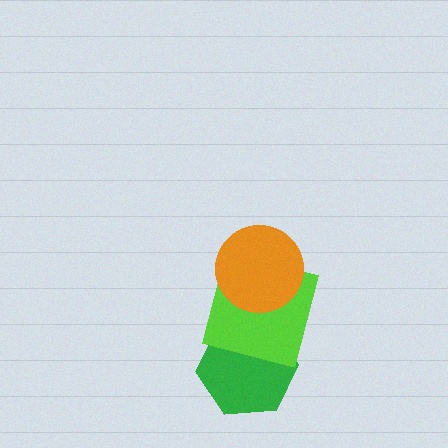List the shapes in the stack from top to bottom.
From top to bottom: the orange circle, the lime square, the green hexagon.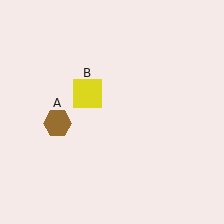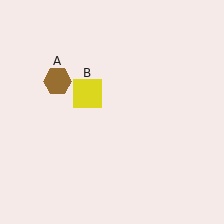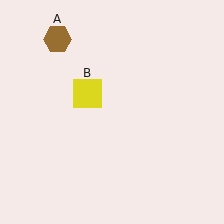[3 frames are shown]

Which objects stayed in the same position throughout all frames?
Yellow square (object B) remained stationary.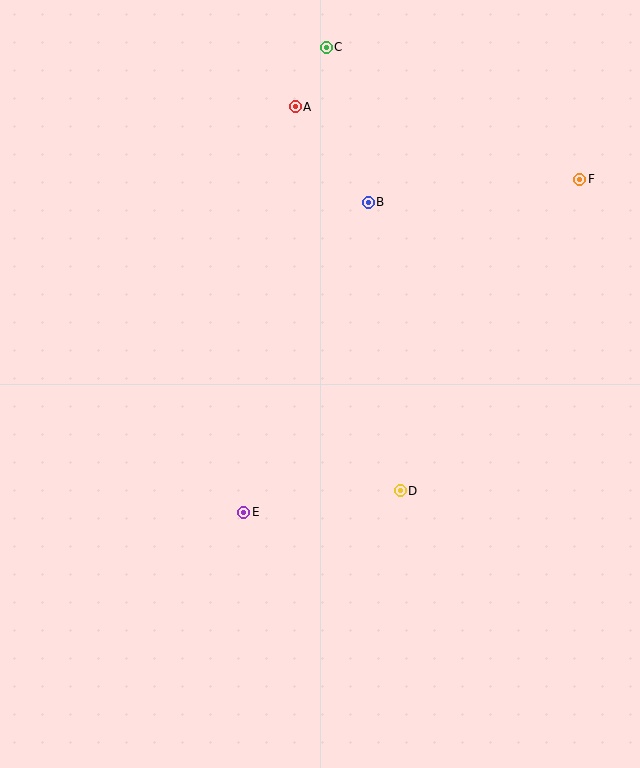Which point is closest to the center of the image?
Point D at (400, 491) is closest to the center.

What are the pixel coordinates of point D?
Point D is at (400, 491).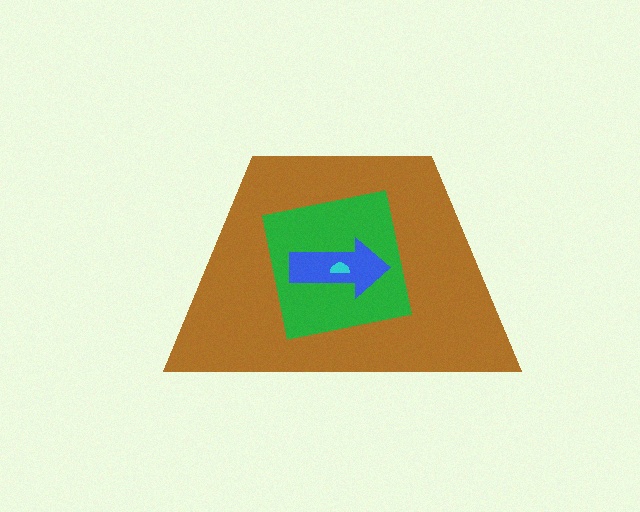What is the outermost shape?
The brown trapezoid.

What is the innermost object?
The cyan semicircle.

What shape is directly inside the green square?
The blue arrow.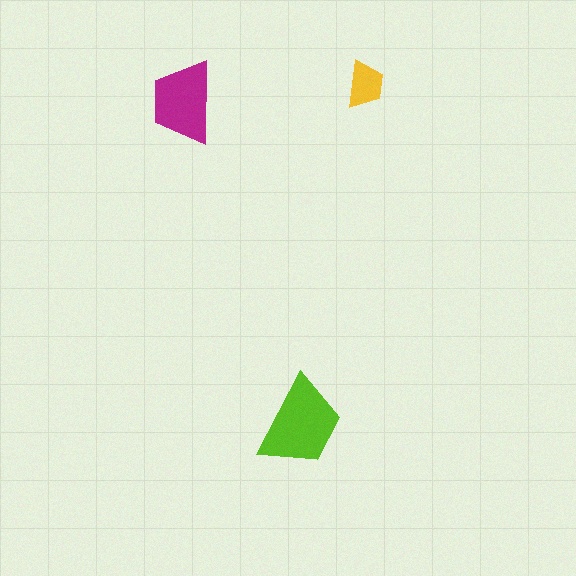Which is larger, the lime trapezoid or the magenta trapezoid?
The lime one.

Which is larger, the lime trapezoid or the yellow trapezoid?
The lime one.